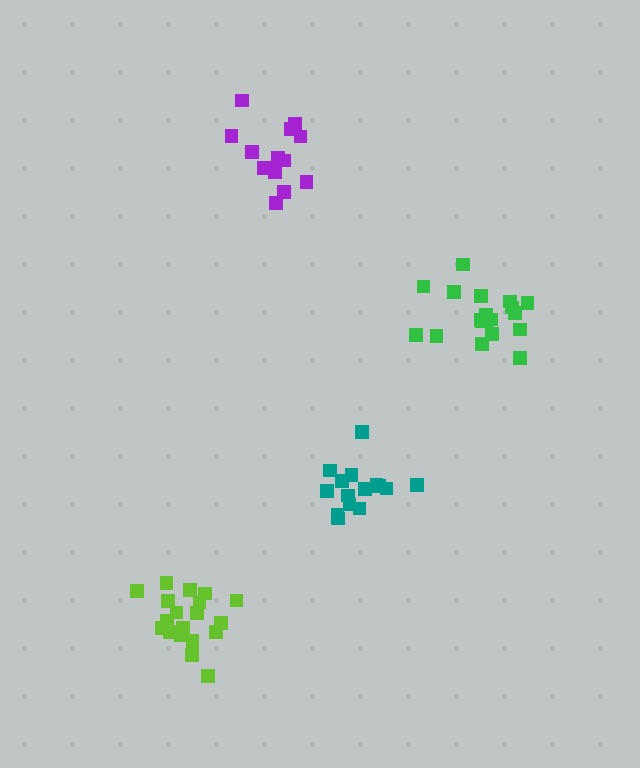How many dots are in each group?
Group 1: 19 dots, Group 2: 15 dots, Group 3: 13 dots, Group 4: 19 dots (66 total).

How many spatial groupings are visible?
There are 4 spatial groupings.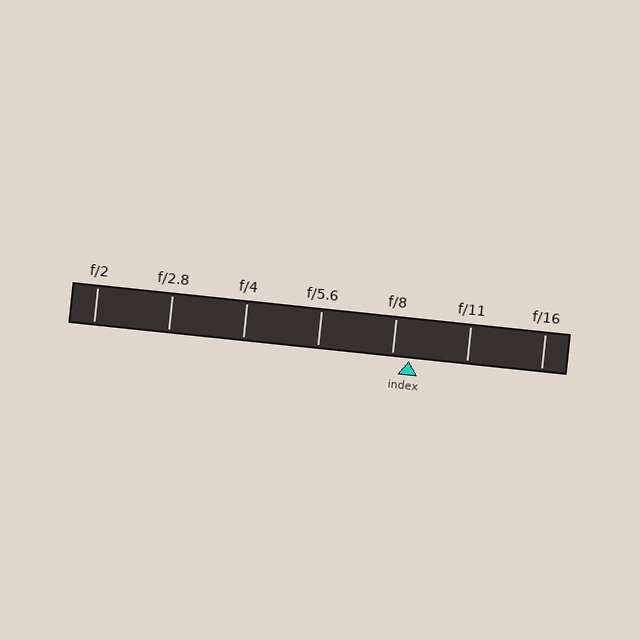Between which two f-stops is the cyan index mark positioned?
The index mark is between f/8 and f/11.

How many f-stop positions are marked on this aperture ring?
There are 7 f-stop positions marked.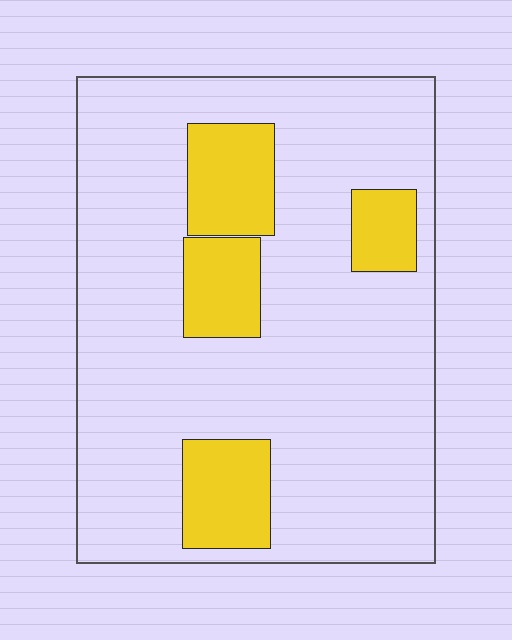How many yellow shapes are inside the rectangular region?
4.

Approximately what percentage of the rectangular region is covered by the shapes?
Approximately 20%.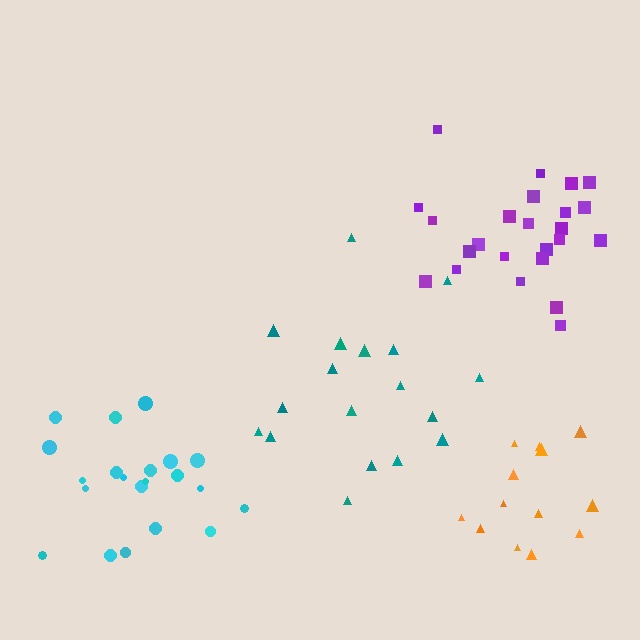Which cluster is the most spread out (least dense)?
Teal.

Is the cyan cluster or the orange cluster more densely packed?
Cyan.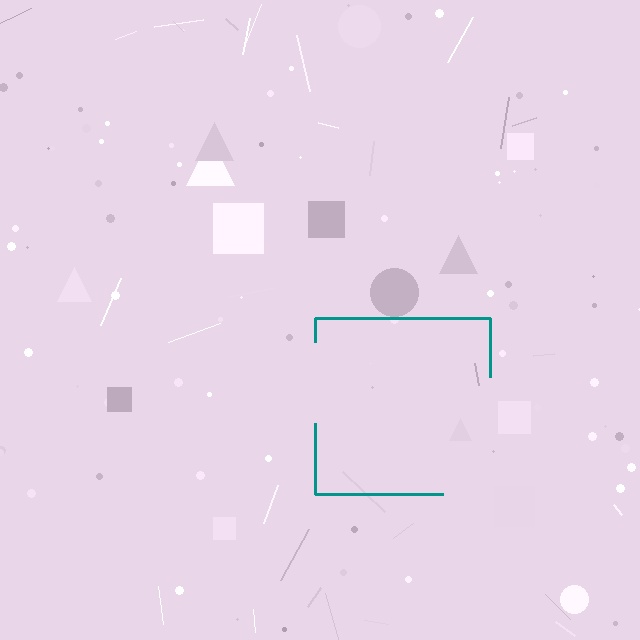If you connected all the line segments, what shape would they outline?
They would outline a square.